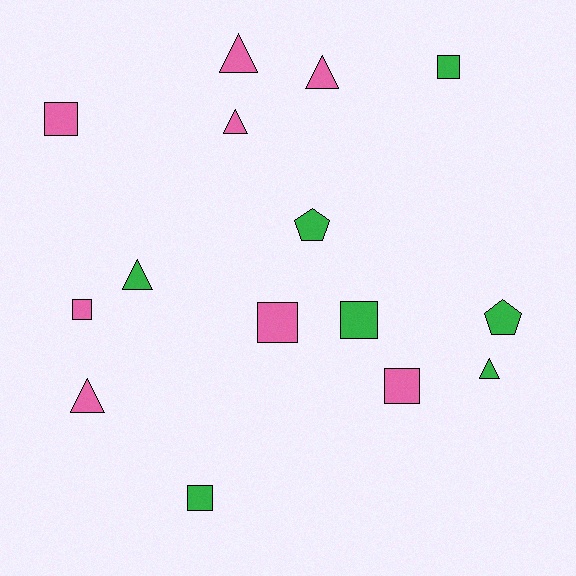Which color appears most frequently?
Pink, with 8 objects.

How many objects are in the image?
There are 15 objects.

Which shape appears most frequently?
Square, with 7 objects.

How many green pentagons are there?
There are 2 green pentagons.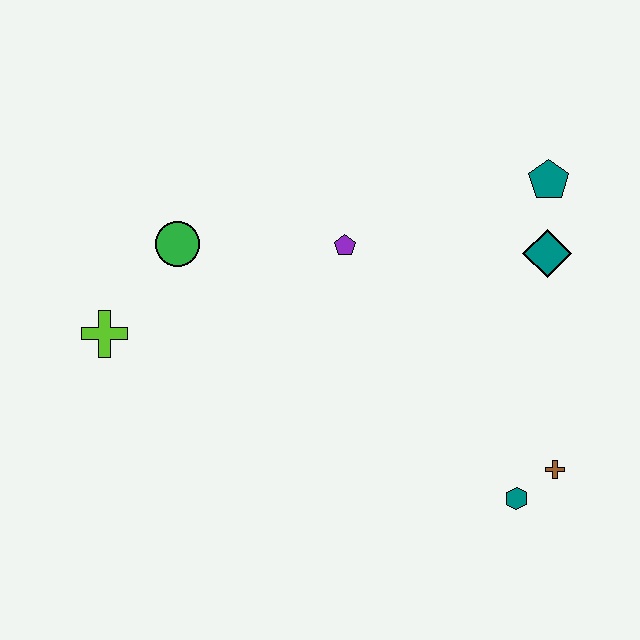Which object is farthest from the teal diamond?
The lime cross is farthest from the teal diamond.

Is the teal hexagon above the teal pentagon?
No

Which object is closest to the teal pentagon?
The teal diamond is closest to the teal pentagon.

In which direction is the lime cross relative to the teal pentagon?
The lime cross is to the left of the teal pentagon.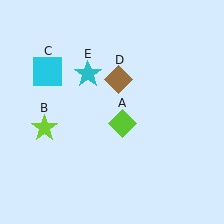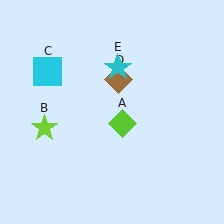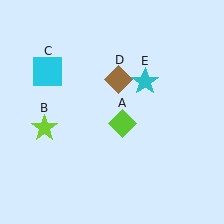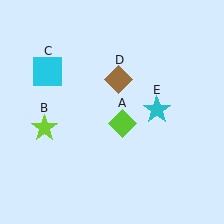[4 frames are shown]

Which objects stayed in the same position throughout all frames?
Lime diamond (object A) and lime star (object B) and cyan square (object C) and brown diamond (object D) remained stationary.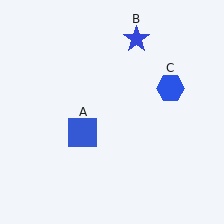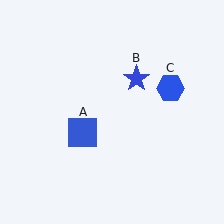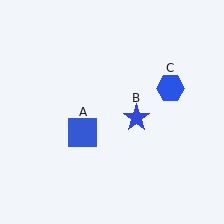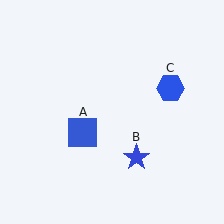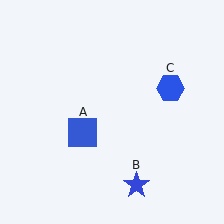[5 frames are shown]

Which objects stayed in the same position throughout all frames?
Blue square (object A) and blue hexagon (object C) remained stationary.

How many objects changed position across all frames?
1 object changed position: blue star (object B).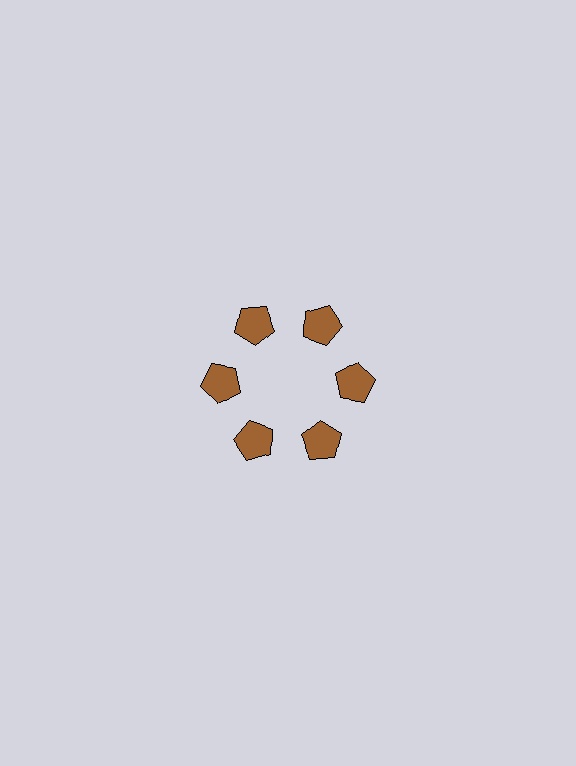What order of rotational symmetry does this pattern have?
This pattern has 6-fold rotational symmetry.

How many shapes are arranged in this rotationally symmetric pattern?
There are 6 shapes, arranged in 6 groups of 1.